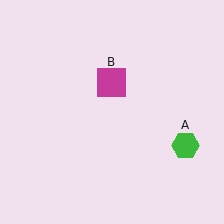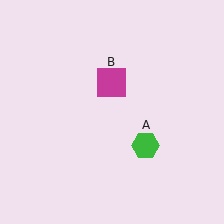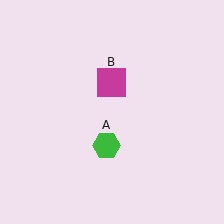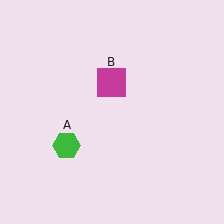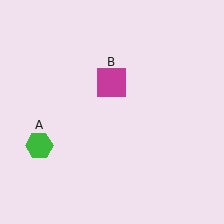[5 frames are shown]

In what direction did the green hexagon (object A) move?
The green hexagon (object A) moved left.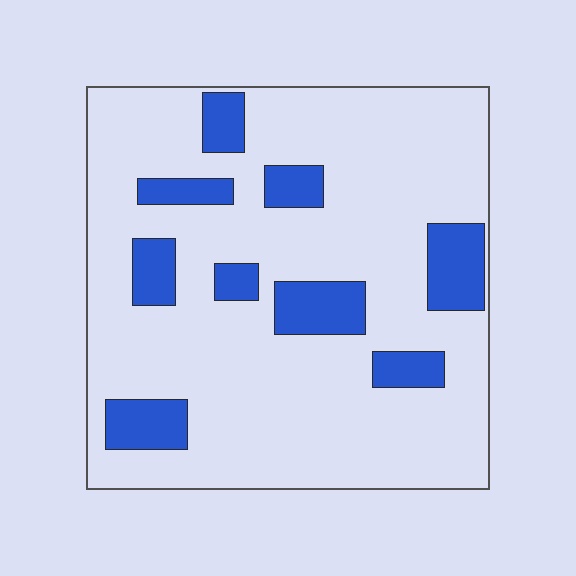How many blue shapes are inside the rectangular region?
9.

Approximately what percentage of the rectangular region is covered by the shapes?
Approximately 20%.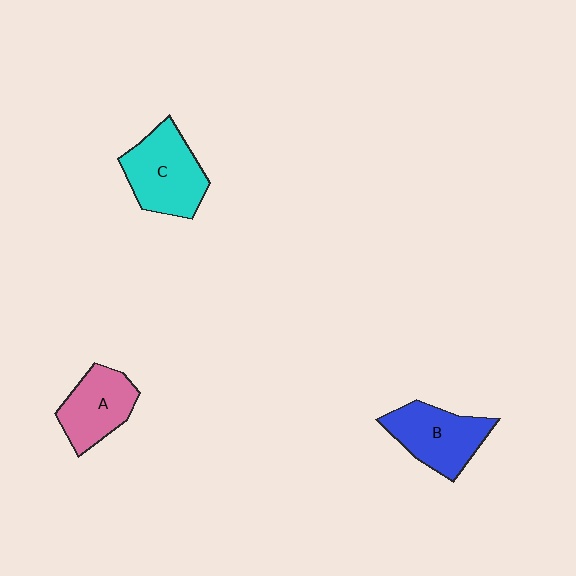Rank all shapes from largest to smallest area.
From largest to smallest: C (cyan), B (blue), A (pink).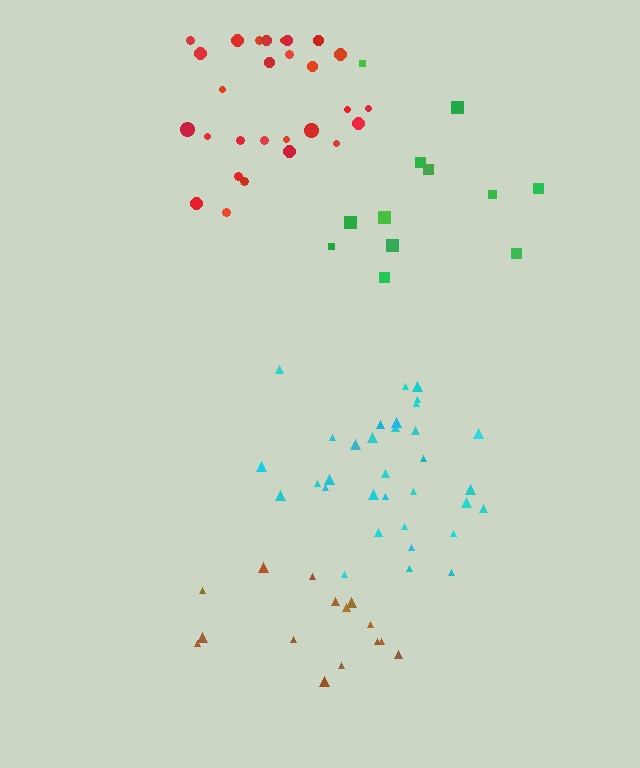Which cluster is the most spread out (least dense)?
Green.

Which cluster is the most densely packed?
Cyan.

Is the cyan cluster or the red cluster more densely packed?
Cyan.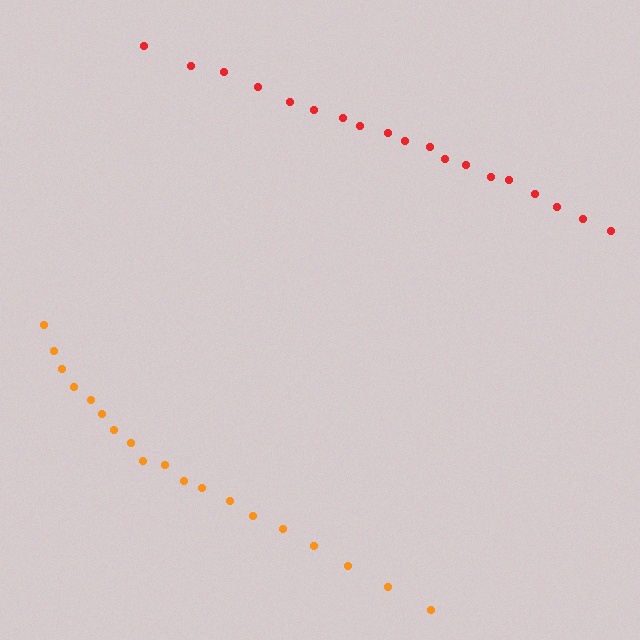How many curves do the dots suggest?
There are 2 distinct paths.